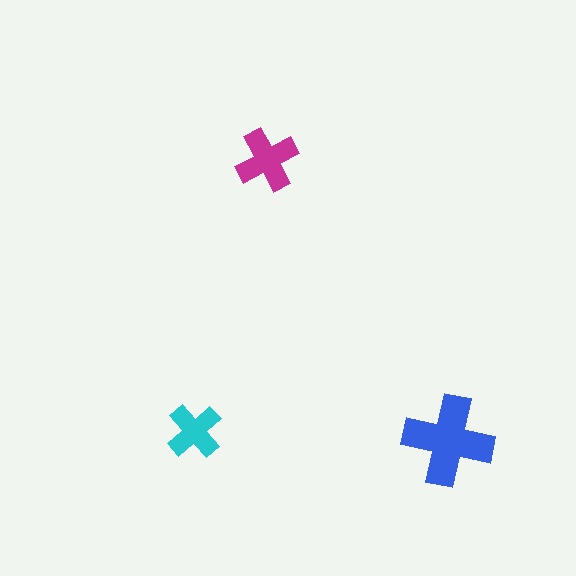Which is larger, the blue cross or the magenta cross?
The blue one.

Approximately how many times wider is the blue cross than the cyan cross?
About 1.5 times wider.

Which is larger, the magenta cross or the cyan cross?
The magenta one.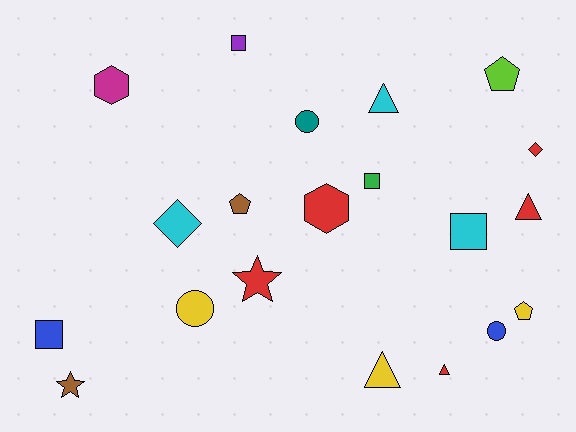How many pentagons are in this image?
There are 3 pentagons.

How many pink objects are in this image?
There are no pink objects.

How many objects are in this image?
There are 20 objects.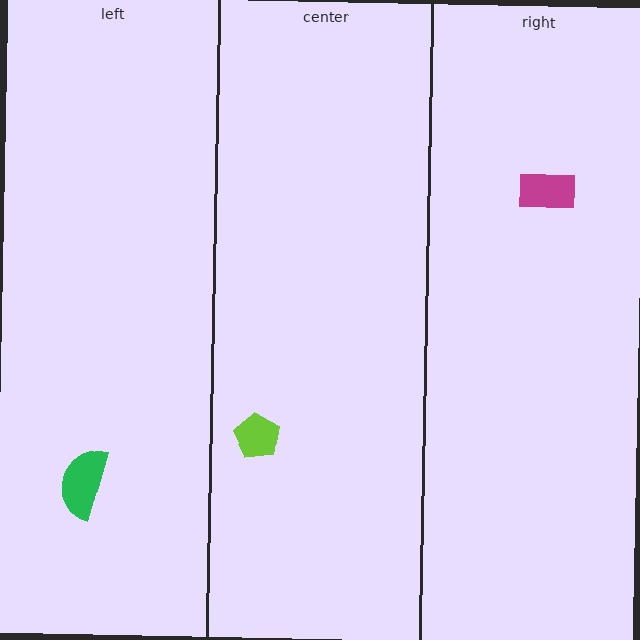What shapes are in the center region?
The lime pentagon.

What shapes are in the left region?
The green semicircle.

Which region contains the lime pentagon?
The center region.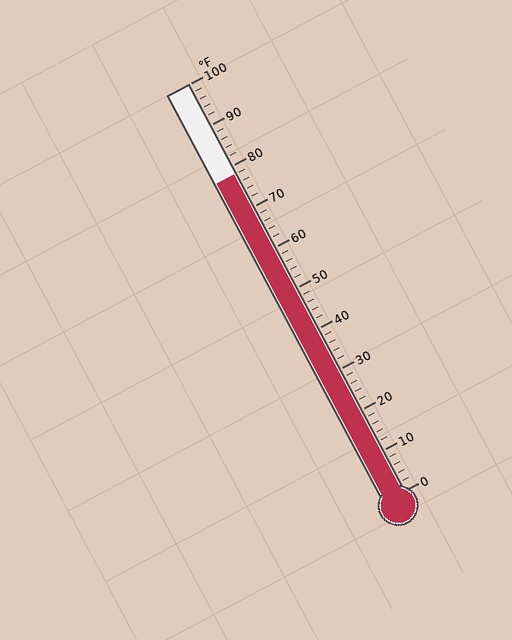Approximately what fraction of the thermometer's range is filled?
The thermometer is filled to approximately 80% of its range.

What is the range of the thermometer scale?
The thermometer scale ranges from 0°F to 100°F.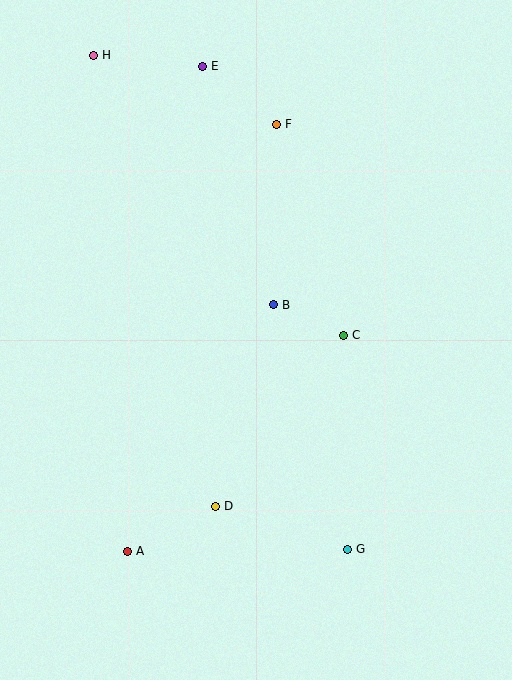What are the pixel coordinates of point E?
Point E is at (203, 66).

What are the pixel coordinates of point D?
Point D is at (216, 506).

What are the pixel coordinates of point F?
Point F is at (277, 124).